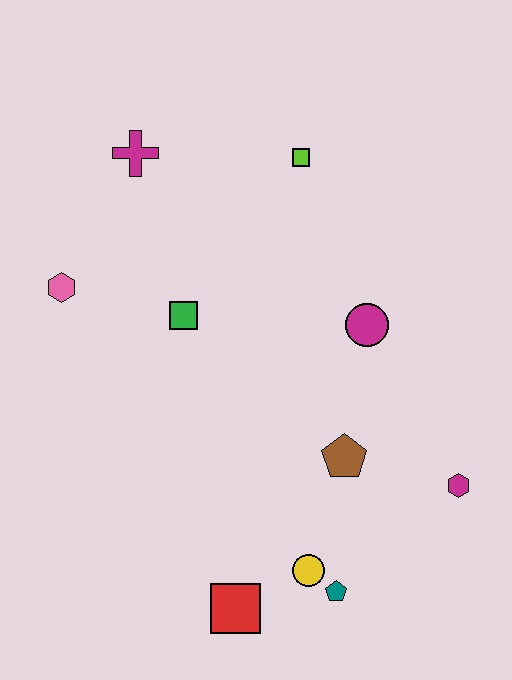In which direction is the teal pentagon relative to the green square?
The teal pentagon is below the green square.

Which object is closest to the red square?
The yellow circle is closest to the red square.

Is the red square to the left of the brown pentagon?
Yes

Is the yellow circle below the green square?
Yes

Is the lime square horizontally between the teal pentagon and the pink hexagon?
Yes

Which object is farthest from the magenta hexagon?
The magenta cross is farthest from the magenta hexagon.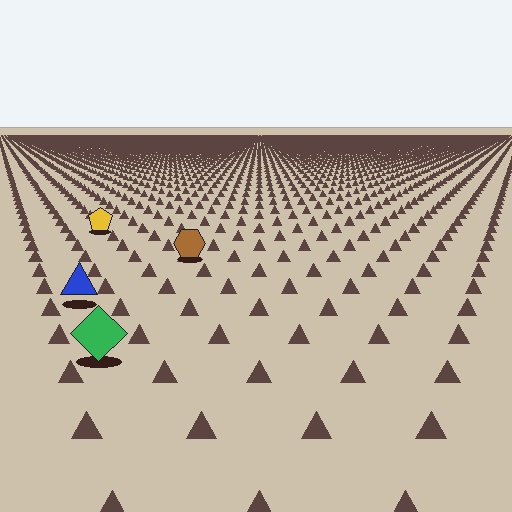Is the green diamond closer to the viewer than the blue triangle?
Yes. The green diamond is closer — you can tell from the texture gradient: the ground texture is coarser near it.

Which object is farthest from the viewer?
The yellow pentagon is farthest from the viewer. It appears smaller and the ground texture around it is denser.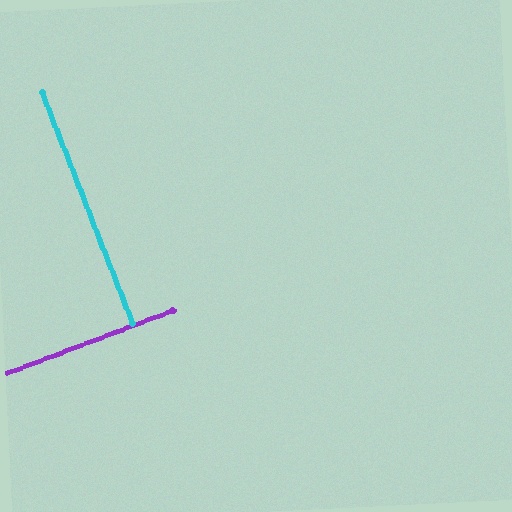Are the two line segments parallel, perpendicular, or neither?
Perpendicular — they meet at approximately 89°.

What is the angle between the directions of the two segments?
Approximately 89 degrees.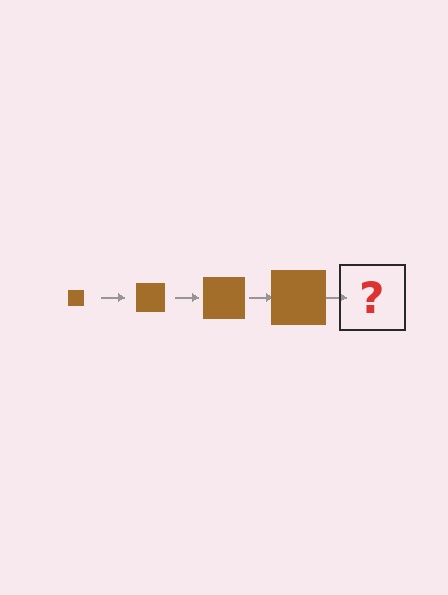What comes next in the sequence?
The next element should be a brown square, larger than the previous one.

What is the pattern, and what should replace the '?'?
The pattern is that the square gets progressively larger each step. The '?' should be a brown square, larger than the previous one.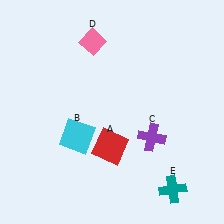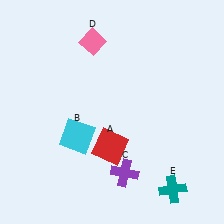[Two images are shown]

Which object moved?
The purple cross (C) moved down.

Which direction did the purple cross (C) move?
The purple cross (C) moved down.